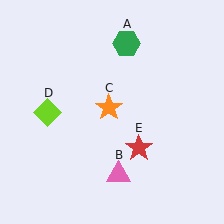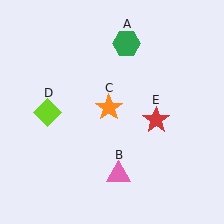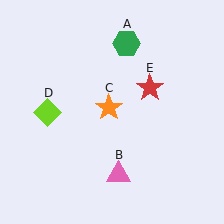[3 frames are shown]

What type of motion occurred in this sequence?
The red star (object E) rotated counterclockwise around the center of the scene.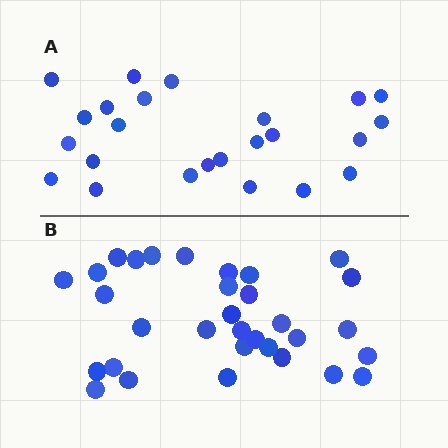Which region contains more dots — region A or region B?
Region B (the bottom region) has more dots.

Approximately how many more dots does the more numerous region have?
Region B has roughly 8 or so more dots than region A.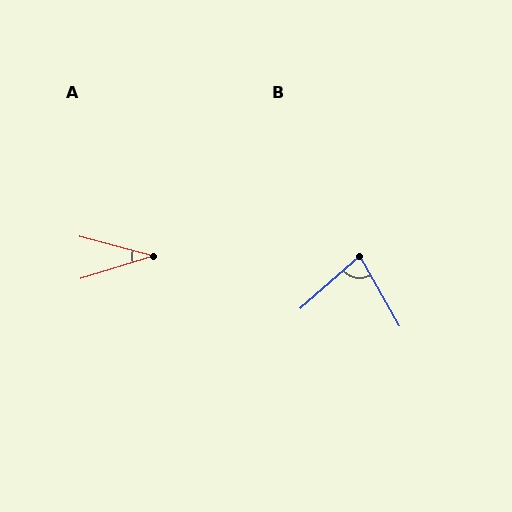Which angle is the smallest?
A, at approximately 32 degrees.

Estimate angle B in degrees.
Approximately 78 degrees.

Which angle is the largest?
B, at approximately 78 degrees.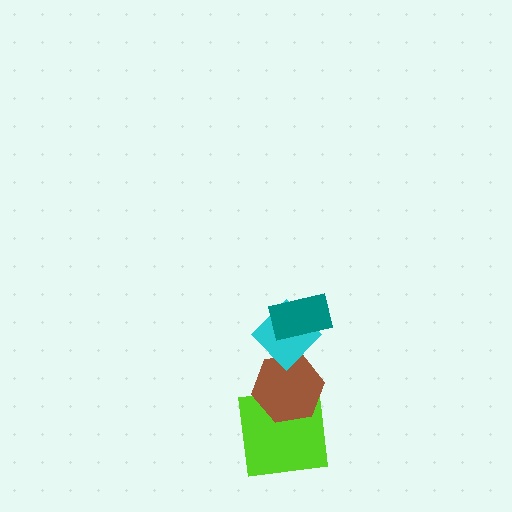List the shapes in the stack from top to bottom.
From top to bottom: the teal rectangle, the cyan diamond, the brown hexagon, the lime square.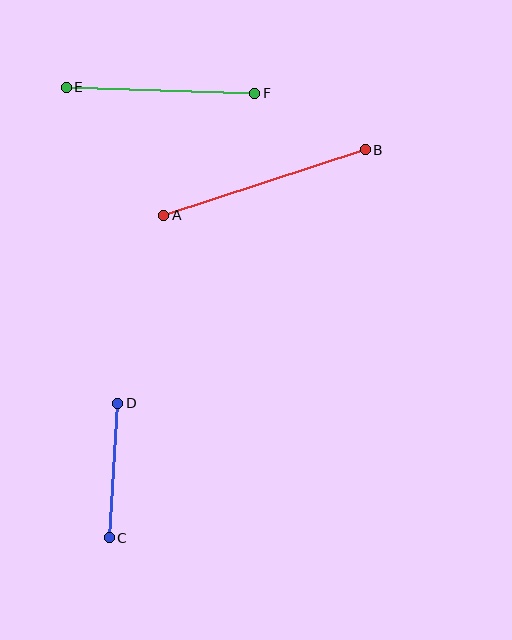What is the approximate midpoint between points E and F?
The midpoint is at approximately (160, 90) pixels.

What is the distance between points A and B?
The distance is approximately 212 pixels.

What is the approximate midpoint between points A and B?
The midpoint is at approximately (265, 182) pixels.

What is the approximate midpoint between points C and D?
The midpoint is at approximately (113, 471) pixels.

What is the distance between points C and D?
The distance is approximately 135 pixels.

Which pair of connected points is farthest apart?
Points A and B are farthest apart.